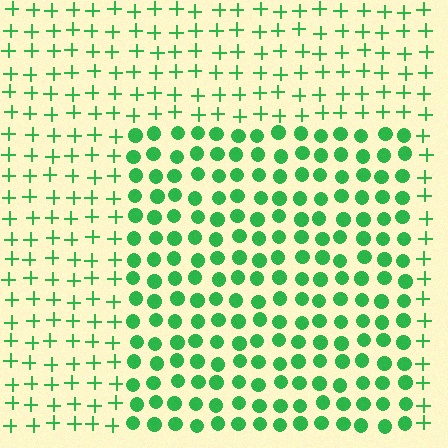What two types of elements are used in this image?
The image uses circles inside the rectangle region and plus signs outside it.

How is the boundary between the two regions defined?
The boundary is defined by a change in element shape: circles inside vs. plus signs outside. All elements share the same color and spacing.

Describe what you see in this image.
The image is filled with small green elements arranged in a uniform grid. A rectangle-shaped region contains circles, while the surrounding area contains plus signs. The boundary is defined purely by the change in element shape.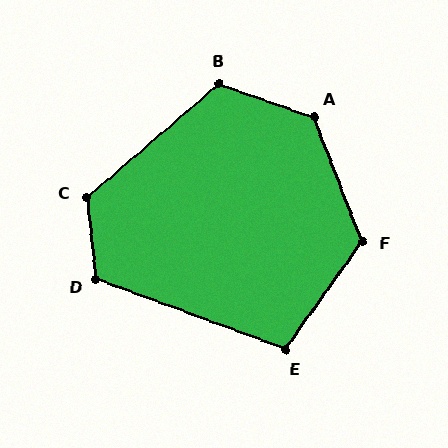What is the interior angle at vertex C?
Approximately 124 degrees (obtuse).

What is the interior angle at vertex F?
Approximately 123 degrees (obtuse).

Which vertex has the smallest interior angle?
E, at approximately 105 degrees.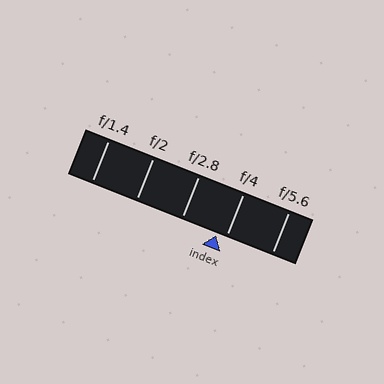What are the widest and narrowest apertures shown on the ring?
The widest aperture shown is f/1.4 and the narrowest is f/5.6.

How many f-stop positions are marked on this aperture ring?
There are 5 f-stop positions marked.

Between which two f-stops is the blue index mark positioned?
The index mark is between f/2.8 and f/4.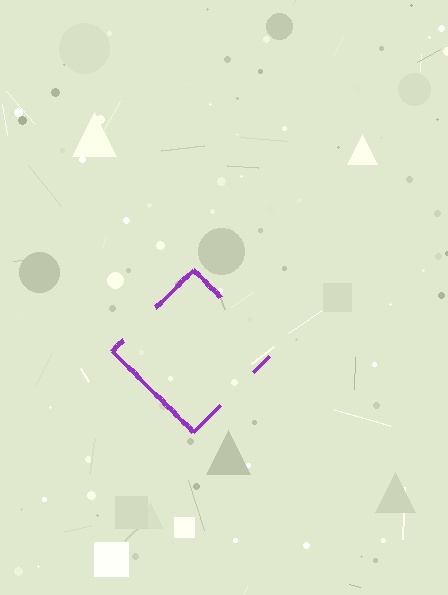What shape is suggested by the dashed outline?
The dashed outline suggests a diamond.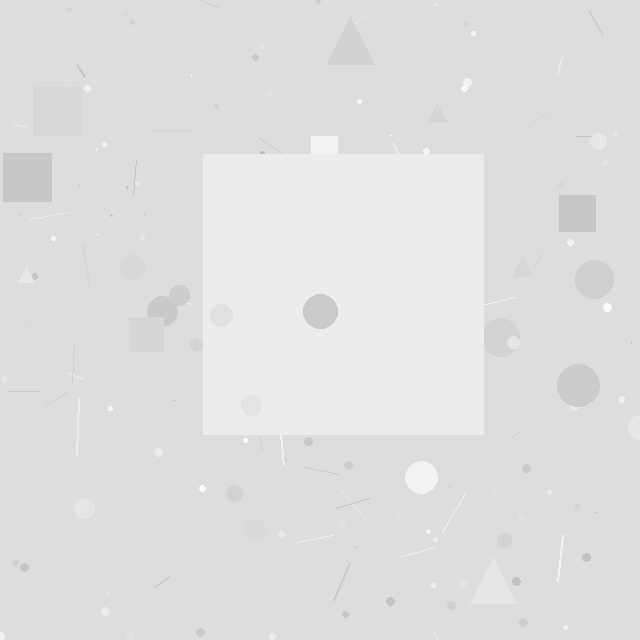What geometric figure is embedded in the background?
A square is embedded in the background.